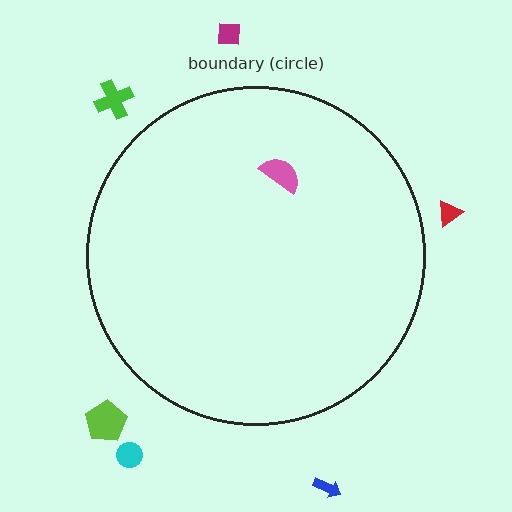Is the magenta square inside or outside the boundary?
Outside.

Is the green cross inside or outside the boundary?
Outside.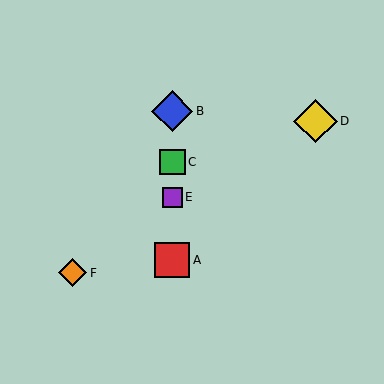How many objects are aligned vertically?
4 objects (A, B, C, E) are aligned vertically.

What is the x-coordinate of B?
Object B is at x≈172.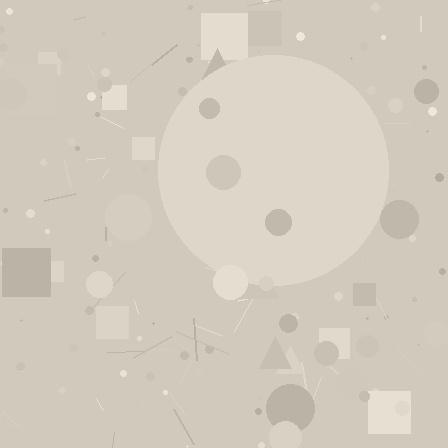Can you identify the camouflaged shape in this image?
The camouflaged shape is a circle.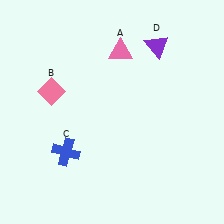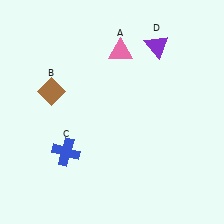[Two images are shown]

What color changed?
The diamond (B) changed from pink in Image 1 to brown in Image 2.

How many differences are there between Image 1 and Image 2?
There is 1 difference between the two images.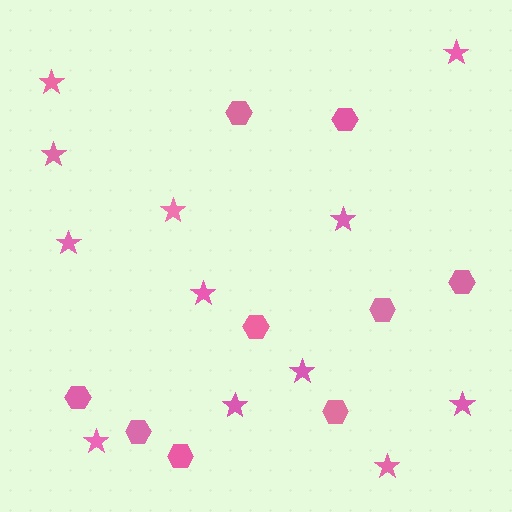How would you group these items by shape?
There are 2 groups: one group of stars (12) and one group of hexagons (9).